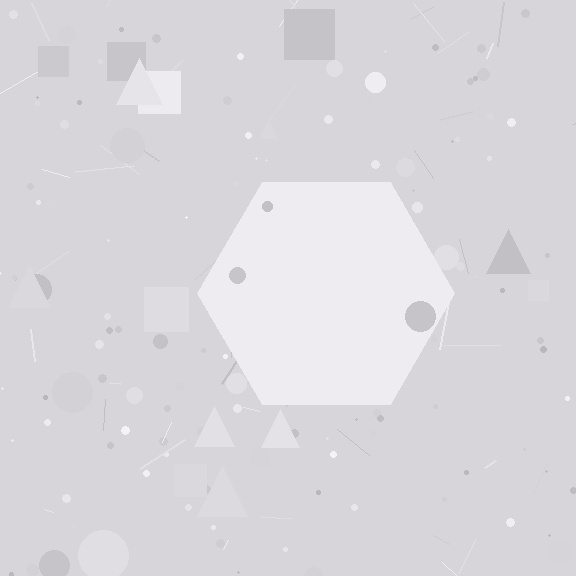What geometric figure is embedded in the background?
A hexagon is embedded in the background.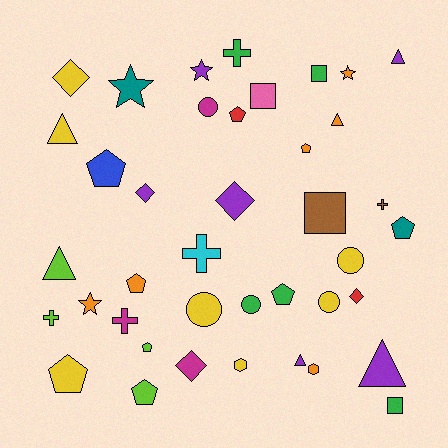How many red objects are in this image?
There are 2 red objects.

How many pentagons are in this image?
There are 9 pentagons.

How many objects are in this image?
There are 40 objects.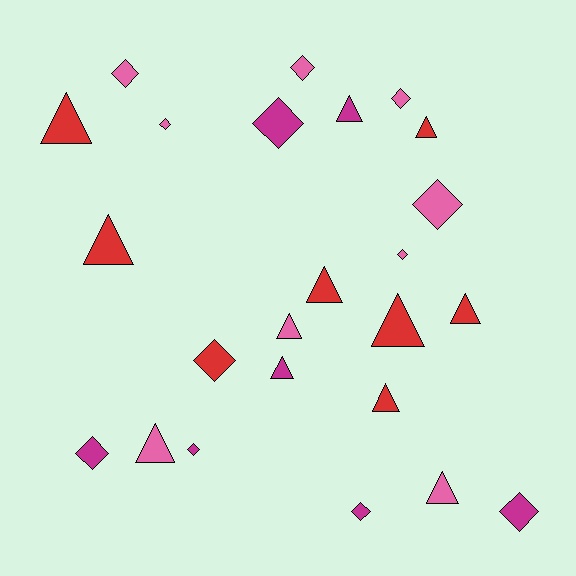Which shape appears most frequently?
Diamond, with 12 objects.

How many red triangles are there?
There are 7 red triangles.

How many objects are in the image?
There are 24 objects.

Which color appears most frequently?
Pink, with 9 objects.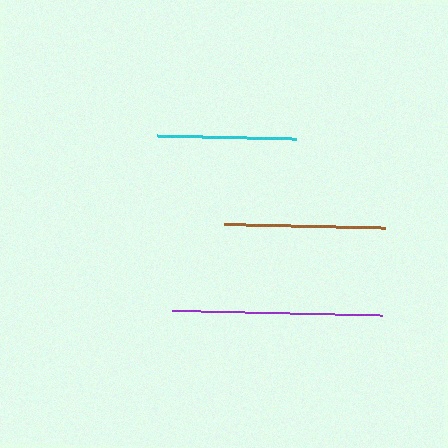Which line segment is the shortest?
The cyan line is the shortest at approximately 139 pixels.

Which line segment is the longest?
The purple line is the longest at approximately 210 pixels.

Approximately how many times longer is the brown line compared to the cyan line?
The brown line is approximately 1.1 times the length of the cyan line.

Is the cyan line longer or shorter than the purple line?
The purple line is longer than the cyan line.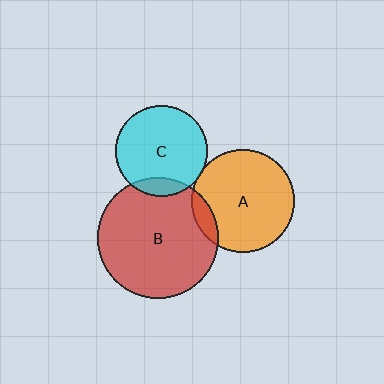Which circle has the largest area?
Circle B (red).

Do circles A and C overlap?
Yes.